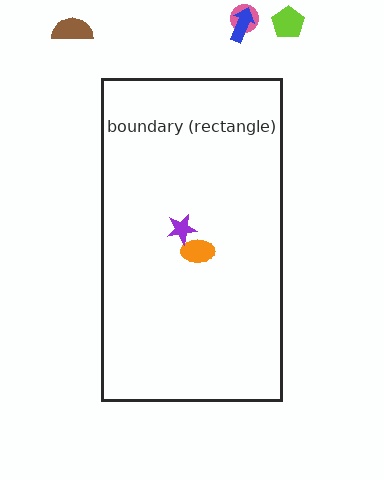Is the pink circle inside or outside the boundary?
Outside.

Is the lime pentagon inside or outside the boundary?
Outside.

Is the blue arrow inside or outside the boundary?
Outside.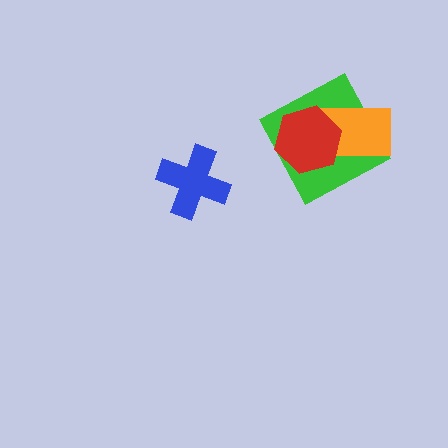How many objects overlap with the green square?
2 objects overlap with the green square.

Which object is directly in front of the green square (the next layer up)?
The orange rectangle is directly in front of the green square.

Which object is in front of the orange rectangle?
The red hexagon is in front of the orange rectangle.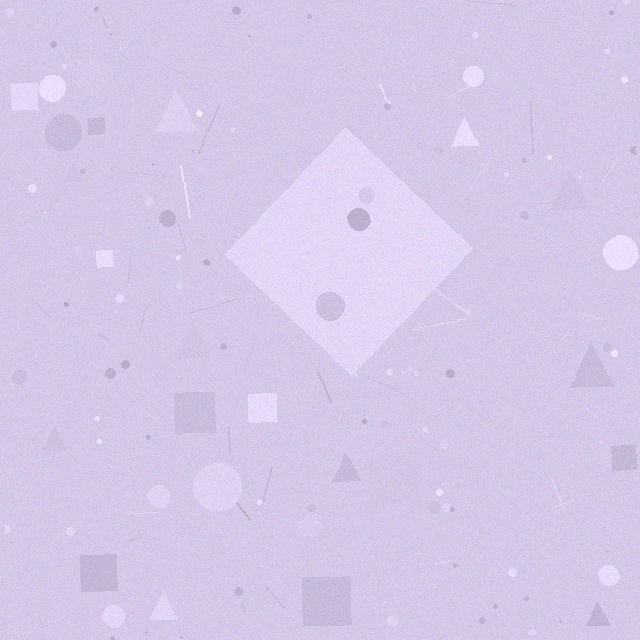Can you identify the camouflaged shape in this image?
The camouflaged shape is a diamond.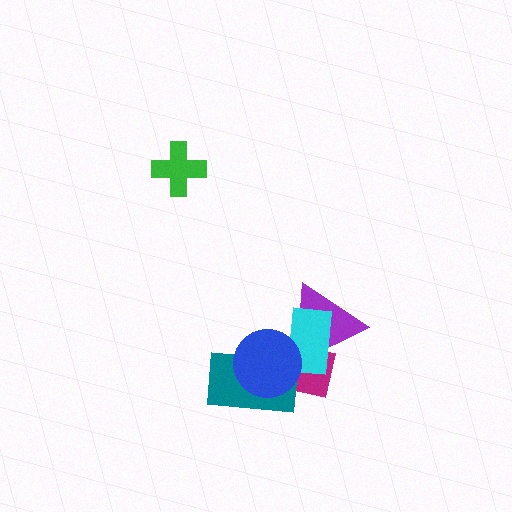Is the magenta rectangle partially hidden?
Yes, it is partially covered by another shape.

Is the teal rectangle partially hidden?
Yes, it is partially covered by another shape.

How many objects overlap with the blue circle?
4 objects overlap with the blue circle.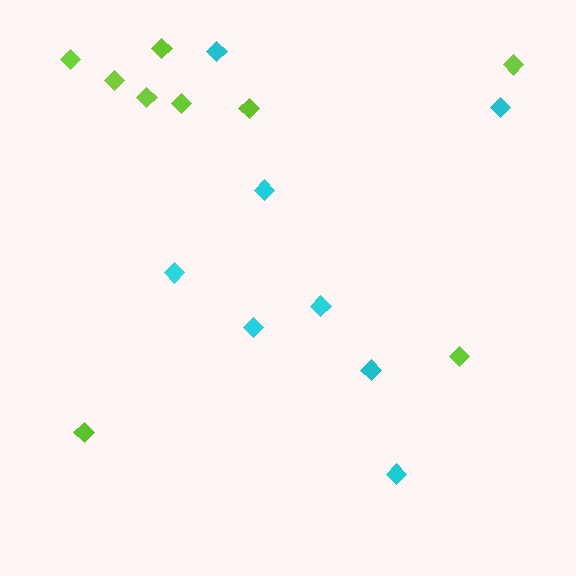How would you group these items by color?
There are 2 groups: one group of lime diamonds (9) and one group of cyan diamonds (8).